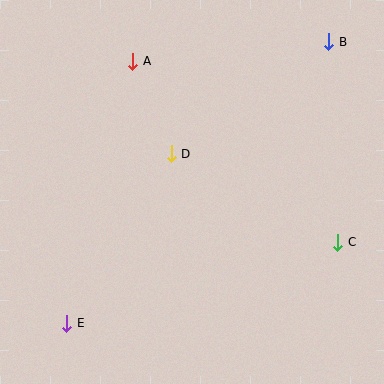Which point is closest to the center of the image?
Point D at (171, 154) is closest to the center.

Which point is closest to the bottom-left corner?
Point E is closest to the bottom-left corner.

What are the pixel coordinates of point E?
Point E is at (67, 323).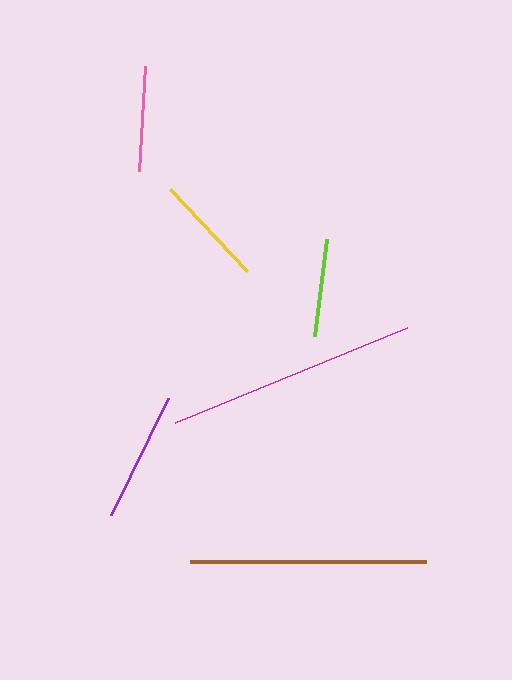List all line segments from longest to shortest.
From longest to shortest: magenta, brown, purple, yellow, pink, lime.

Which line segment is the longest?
The magenta line is the longest at approximately 251 pixels.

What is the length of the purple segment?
The purple segment is approximately 130 pixels long.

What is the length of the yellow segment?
The yellow segment is approximately 112 pixels long.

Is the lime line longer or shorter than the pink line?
The pink line is longer than the lime line.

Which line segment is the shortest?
The lime line is the shortest at approximately 97 pixels.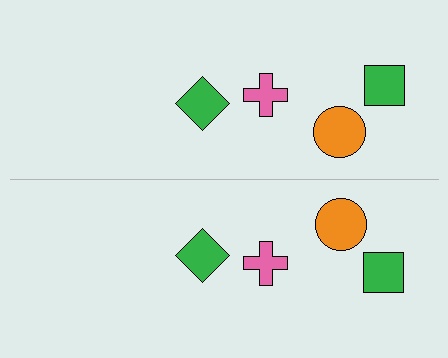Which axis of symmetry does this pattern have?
The pattern has a horizontal axis of symmetry running through the center of the image.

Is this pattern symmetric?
Yes, this pattern has bilateral (reflection) symmetry.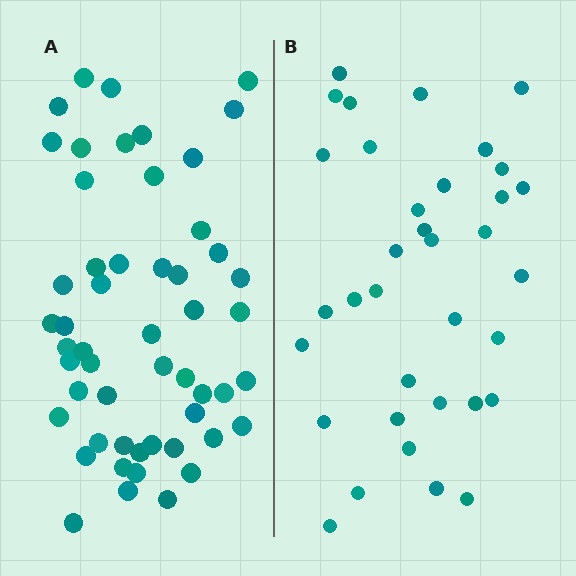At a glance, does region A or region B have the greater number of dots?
Region A (the left region) has more dots.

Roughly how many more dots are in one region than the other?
Region A has approximately 20 more dots than region B.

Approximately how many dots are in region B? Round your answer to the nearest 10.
About 40 dots. (The exact count is 35, which rounds to 40.)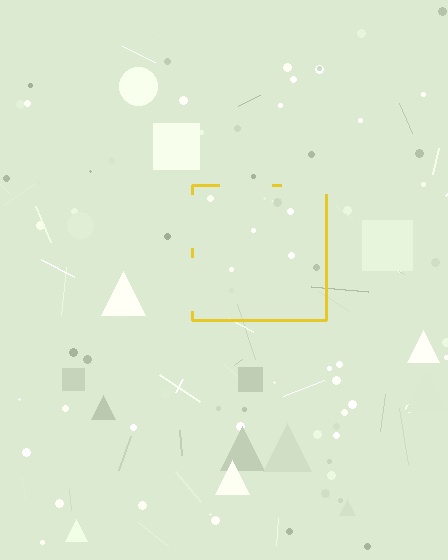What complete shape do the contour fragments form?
The contour fragments form a square.